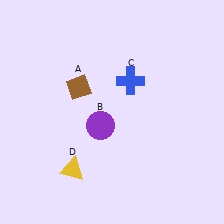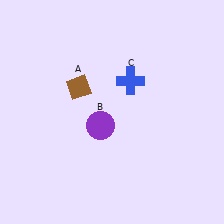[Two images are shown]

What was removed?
The yellow triangle (D) was removed in Image 2.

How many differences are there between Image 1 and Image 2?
There is 1 difference between the two images.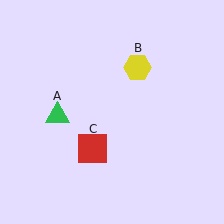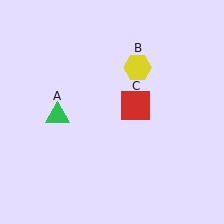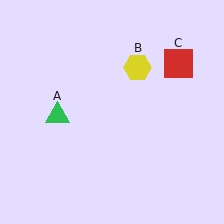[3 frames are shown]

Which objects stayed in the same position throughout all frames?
Green triangle (object A) and yellow hexagon (object B) remained stationary.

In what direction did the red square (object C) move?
The red square (object C) moved up and to the right.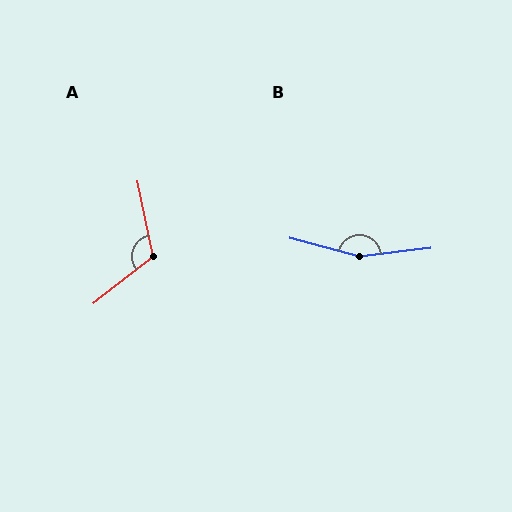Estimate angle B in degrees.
Approximately 159 degrees.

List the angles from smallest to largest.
A (117°), B (159°).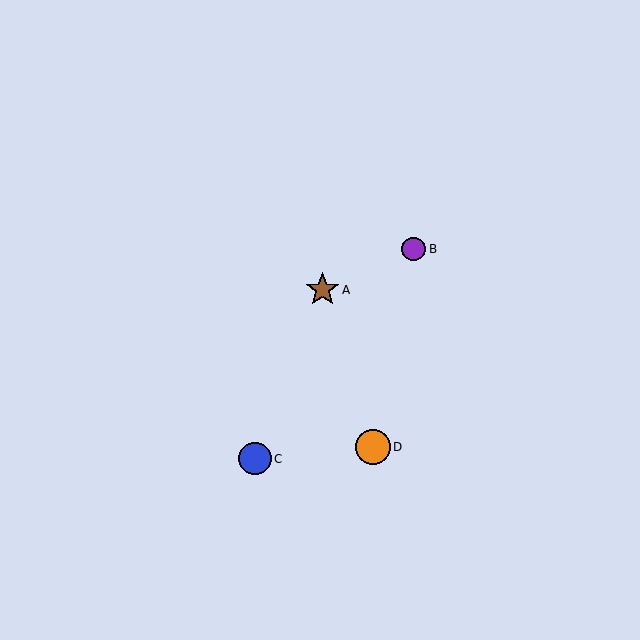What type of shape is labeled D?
Shape D is an orange circle.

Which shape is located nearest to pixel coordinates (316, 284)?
The brown star (labeled A) at (323, 290) is nearest to that location.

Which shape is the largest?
The orange circle (labeled D) is the largest.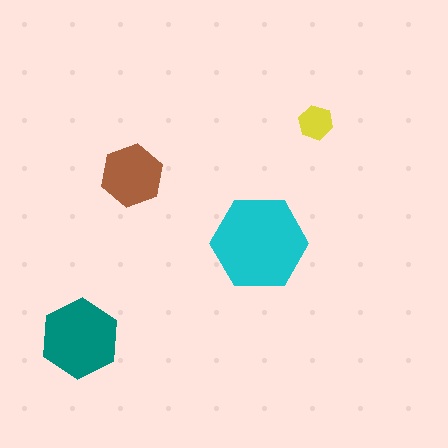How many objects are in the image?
There are 4 objects in the image.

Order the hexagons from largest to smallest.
the cyan one, the teal one, the brown one, the yellow one.